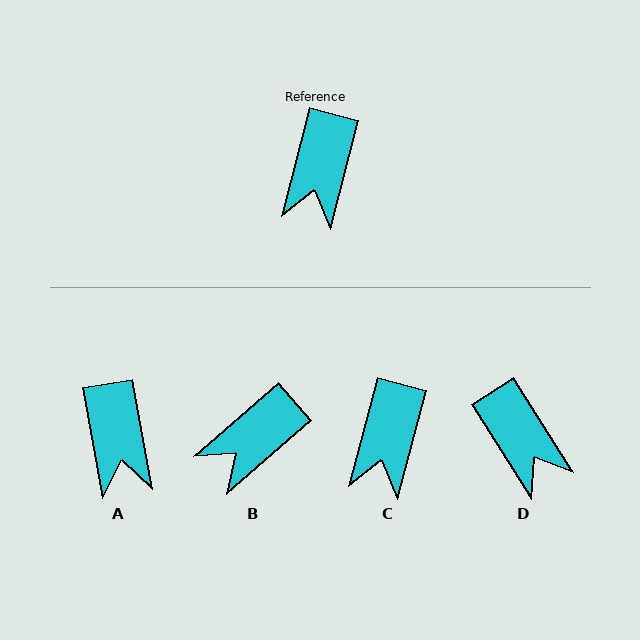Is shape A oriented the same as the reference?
No, it is off by about 25 degrees.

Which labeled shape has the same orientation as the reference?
C.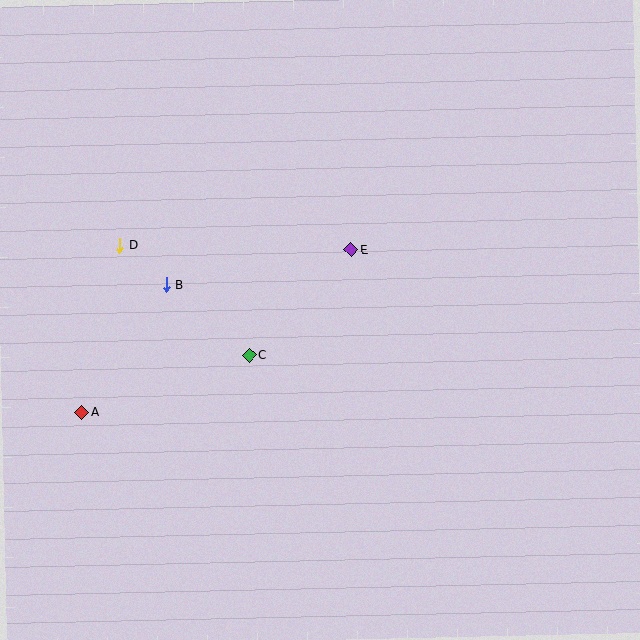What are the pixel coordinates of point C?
Point C is at (249, 355).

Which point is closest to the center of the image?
Point E at (351, 250) is closest to the center.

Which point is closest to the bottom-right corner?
Point C is closest to the bottom-right corner.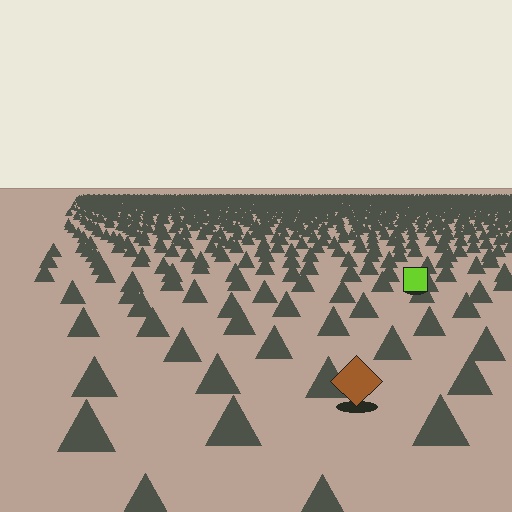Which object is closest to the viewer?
The brown diamond is closest. The texture marks near it are larger and more spread out.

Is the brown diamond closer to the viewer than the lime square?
Yes. The brown diamond is closer — you can tell from the texture gradient: the ground texture is coarser near it.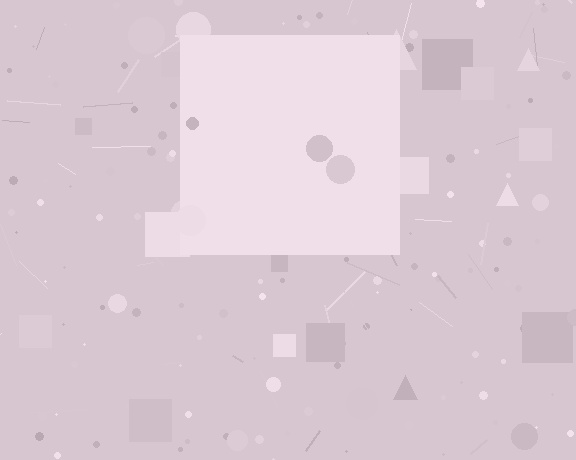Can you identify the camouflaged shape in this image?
The camouflaged shape is a square.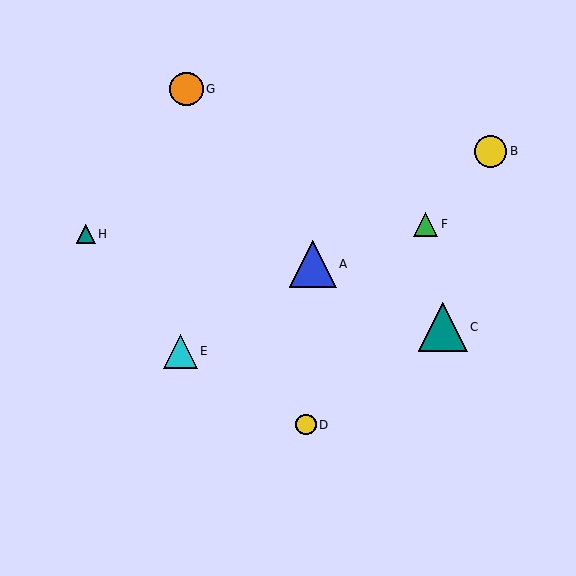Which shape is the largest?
The teal triangle (labeled C) is the largest.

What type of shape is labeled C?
Shape C is a teal triangle.